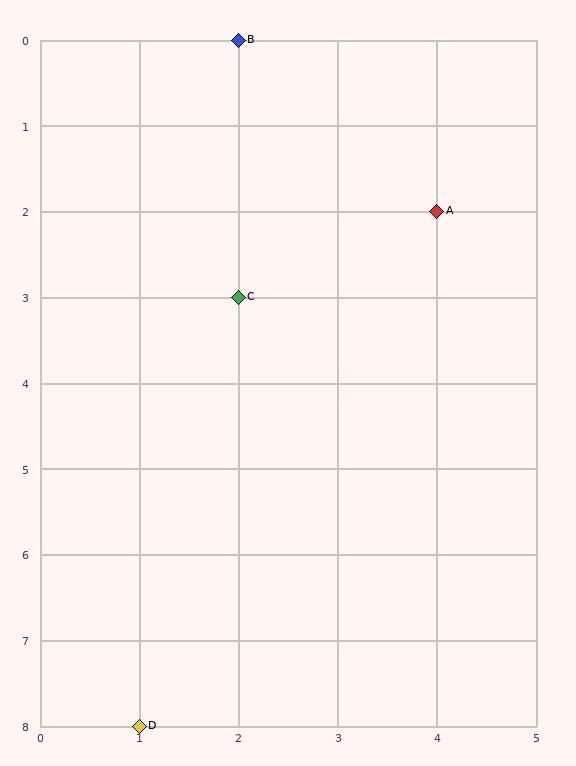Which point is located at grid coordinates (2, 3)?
Point C is at (2, 3).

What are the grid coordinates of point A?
Point A is at grid coordinates (4, 2).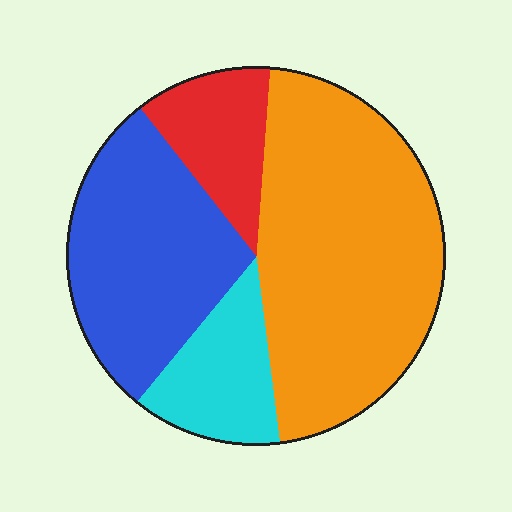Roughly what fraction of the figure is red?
Red covers roughly 10% of the figure.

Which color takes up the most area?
Orange, at roughly 45%.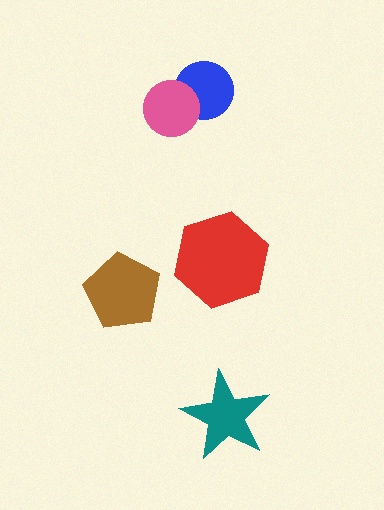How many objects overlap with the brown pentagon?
0 objects overlap with the brown pentagon.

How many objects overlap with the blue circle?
1 object overlaps with the blue circle.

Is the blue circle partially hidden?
Yes, it is partially covered by another shape.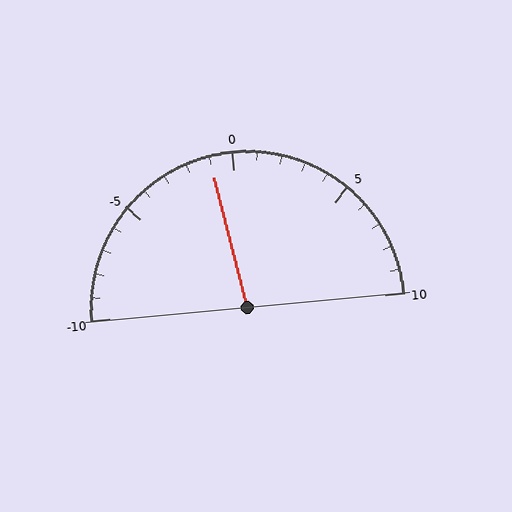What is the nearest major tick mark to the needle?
The nearest major tick mark is 0.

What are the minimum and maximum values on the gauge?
The gauge ranges from -10 to 10.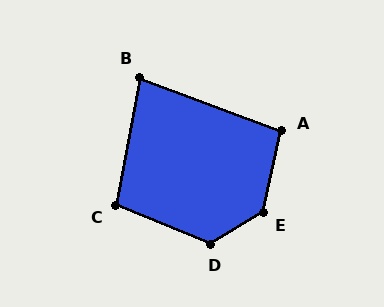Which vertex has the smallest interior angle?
B, at approximately 80 degrees.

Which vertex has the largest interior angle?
E, at approximately 133 degrees.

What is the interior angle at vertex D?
Approximately 127 degrees (obtuse).